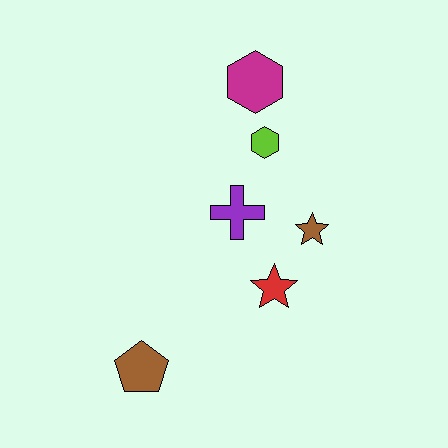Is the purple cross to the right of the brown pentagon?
Yes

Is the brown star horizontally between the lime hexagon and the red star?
No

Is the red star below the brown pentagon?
No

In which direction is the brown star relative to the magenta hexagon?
The brown star is below the magenta hexagon.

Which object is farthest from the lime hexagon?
The brown pentagon is farthest from the lime hexagon.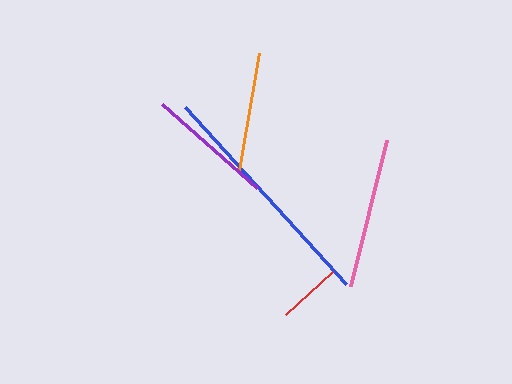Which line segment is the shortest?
The red line is the shortest at approximately 64 pixels.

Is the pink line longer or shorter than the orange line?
The pink line is longer than the orange line.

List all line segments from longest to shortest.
From longest to shortest: blue, pink, purple, orange, red.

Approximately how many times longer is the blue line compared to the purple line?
The blue line is approximately 1.9 times the length of the purple line.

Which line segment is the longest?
The blue line is the longest at approximately 239 pixels.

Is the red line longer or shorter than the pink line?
The pink line is longer than the red line.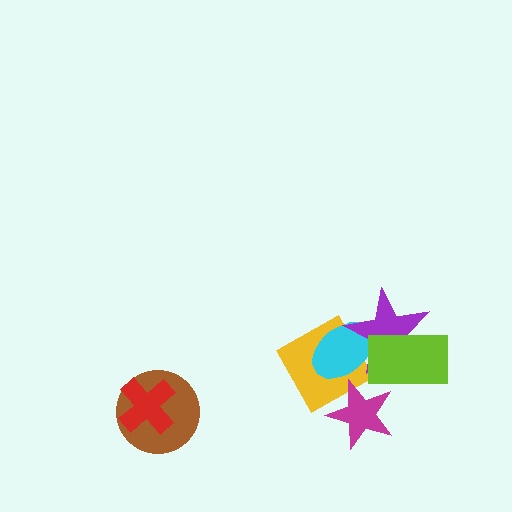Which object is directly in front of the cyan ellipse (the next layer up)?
The purple star is directly in front of the cyan ellipse.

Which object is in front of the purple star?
The lime rectangle is in front of the purple star.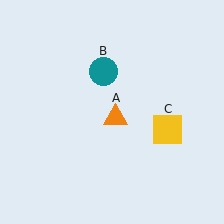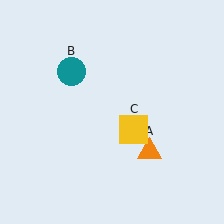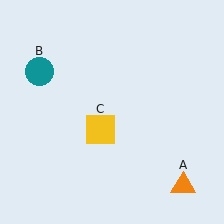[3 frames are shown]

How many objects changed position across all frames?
3 objects changed position: orange triangle (object A), teal circle (object B), yellow square (object C).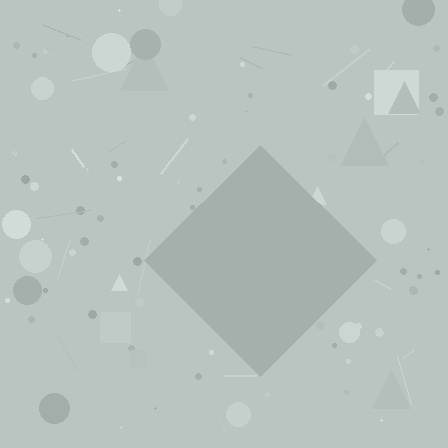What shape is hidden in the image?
A diamond is hidden in the image.